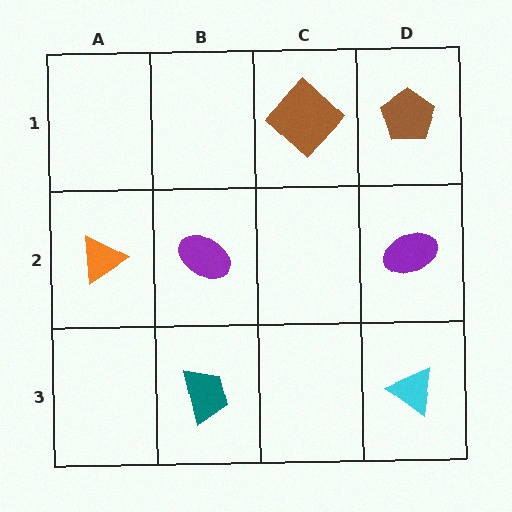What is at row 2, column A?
An orange triangle.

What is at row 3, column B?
A teal trapezoid.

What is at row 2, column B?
A purple ellipse.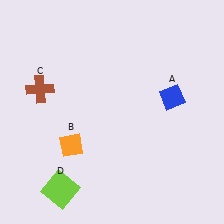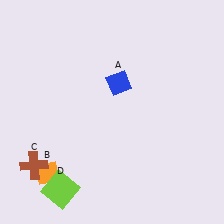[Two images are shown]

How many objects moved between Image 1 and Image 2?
3 objects moved between the two images.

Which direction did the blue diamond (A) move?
The blue diamond (A) moved left.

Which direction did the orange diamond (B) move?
The orange diamond (B) moved down.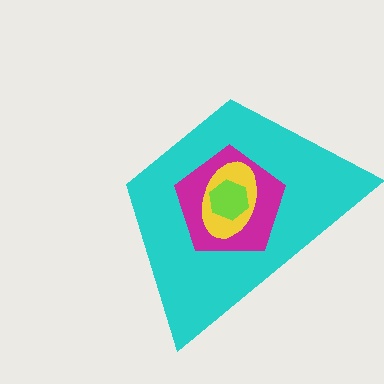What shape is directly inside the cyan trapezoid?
The magenta pentagon.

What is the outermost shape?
The cyan trapezoid.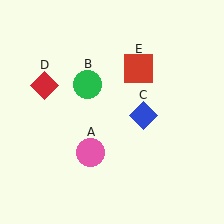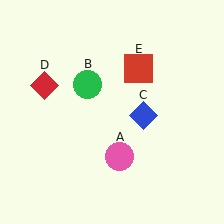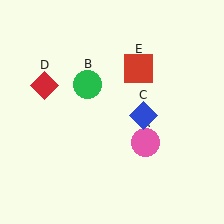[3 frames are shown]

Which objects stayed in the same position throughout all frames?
Green circle (object B) and blue diamond (object C) and red diamond (object D) and red square (object E) remained stationary.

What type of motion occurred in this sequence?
The pink circle (object A) rotated counterclockwise around the center of the scene.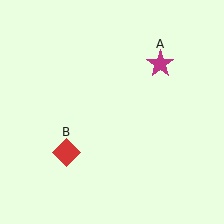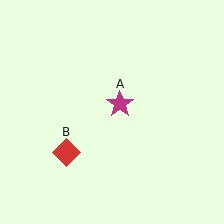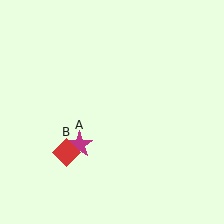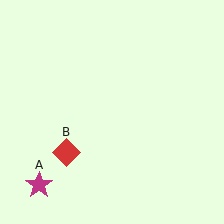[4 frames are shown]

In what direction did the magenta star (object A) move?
The magenta star (object A) moved down and to the left.